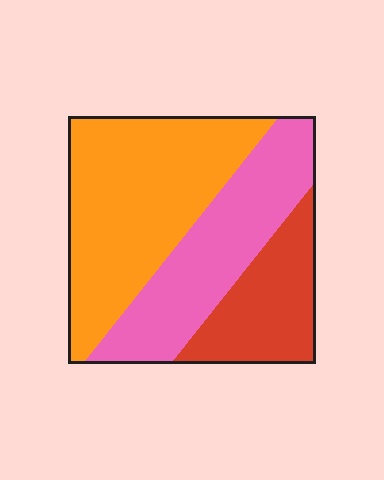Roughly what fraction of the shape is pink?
Pink covers roughly 35% of the shape.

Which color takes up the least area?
Red, at roughly 20%.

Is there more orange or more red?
Orange.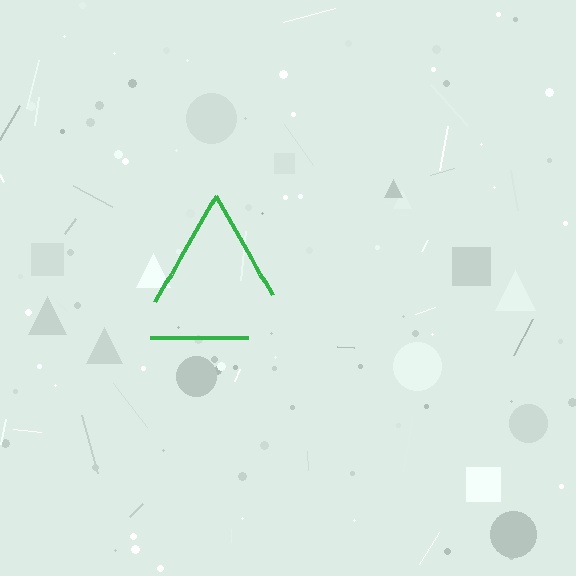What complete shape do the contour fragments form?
The contour fragments form a triangle.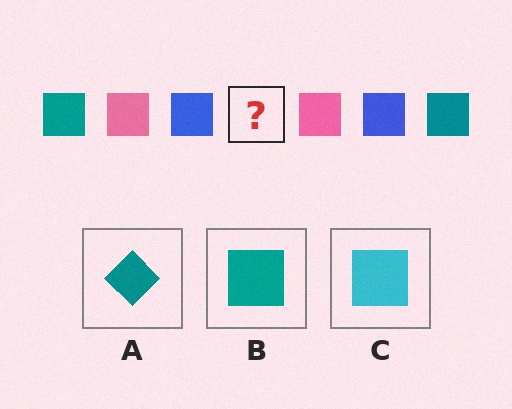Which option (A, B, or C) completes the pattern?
B.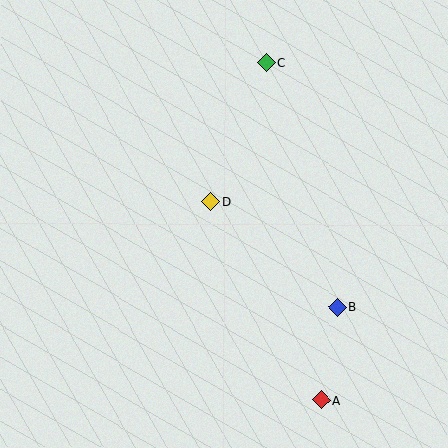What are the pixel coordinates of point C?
Point C is at (266, 63).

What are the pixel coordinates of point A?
Point A is at (321, 400).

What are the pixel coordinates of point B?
Point B is at (337, 307).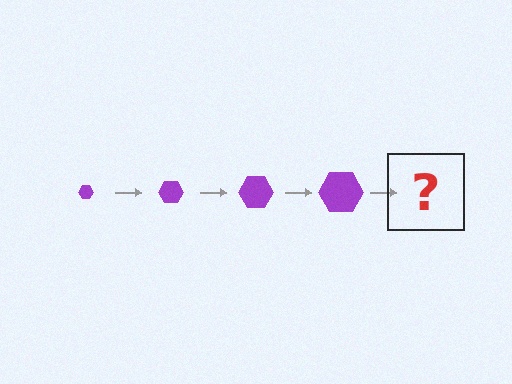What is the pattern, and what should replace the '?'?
The pattern is that the hexagon gets progressively larger each step. The '?' should be a purple hexagon, larger than the previous one.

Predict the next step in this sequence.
The next step is a purple hexagon, larger than the previous one.